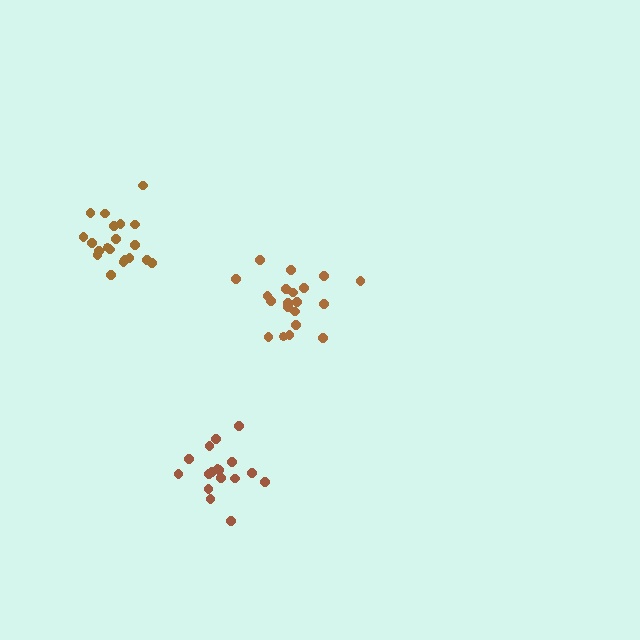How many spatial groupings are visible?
There are 3 spatial groupings.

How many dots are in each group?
Group 1: 20 dots, Group 2: 20 dots, Group 3: 17 dots (57 total).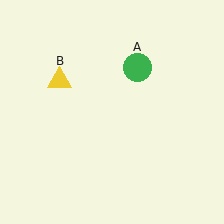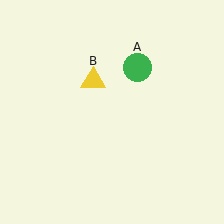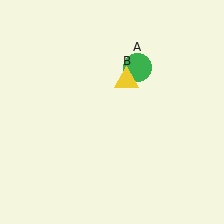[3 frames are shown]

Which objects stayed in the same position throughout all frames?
Green circle (object A) remained stationary.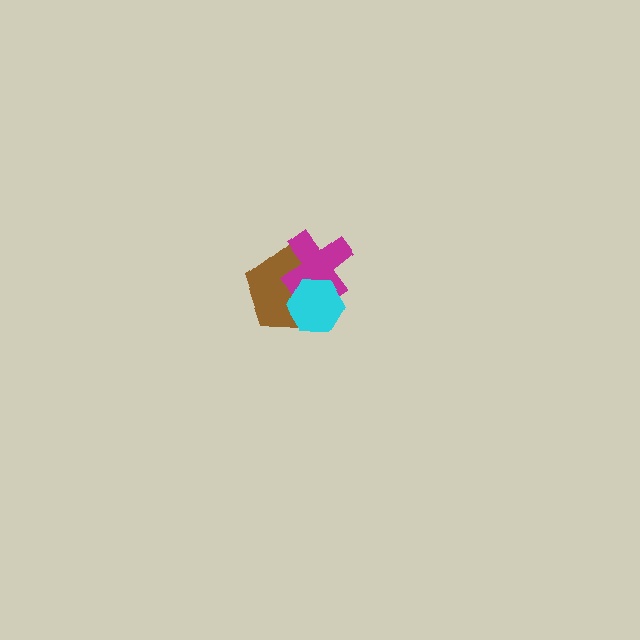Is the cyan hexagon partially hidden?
No, no other shape covers it.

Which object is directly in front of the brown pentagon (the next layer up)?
The magenta cross is directly in front of the brown pentagon.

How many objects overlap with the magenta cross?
2 objects overlap with the magenta cross.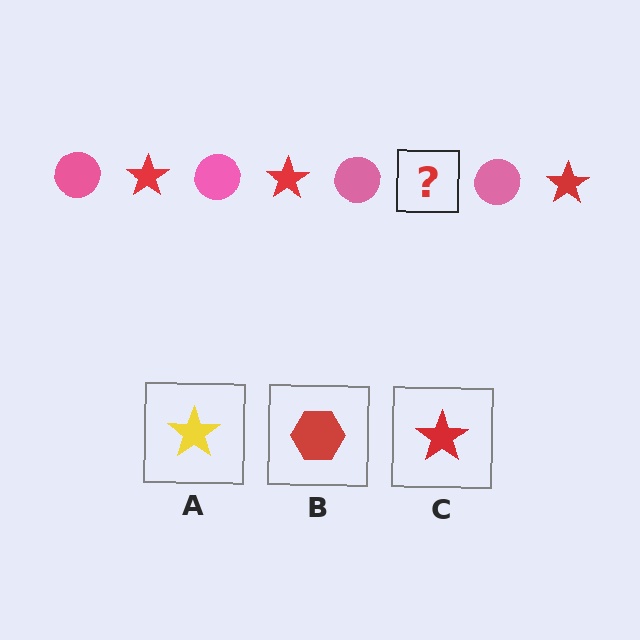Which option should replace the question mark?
Option C.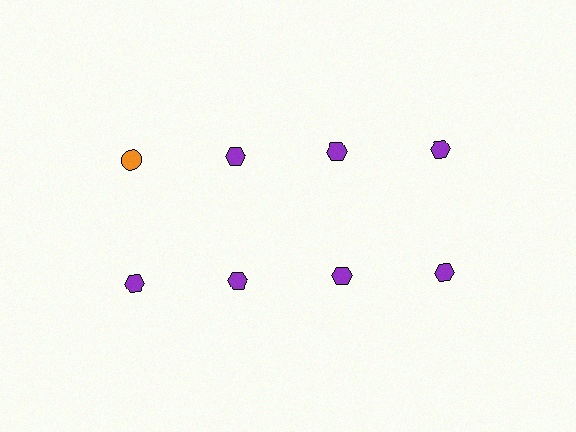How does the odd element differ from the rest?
It differs in both color (orange instead of purple) and shape (circle instead of hexagon).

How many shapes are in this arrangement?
There are 8 shapes arranged in a grid pattern.